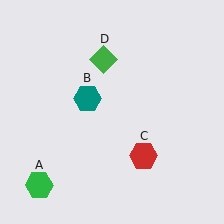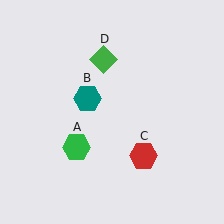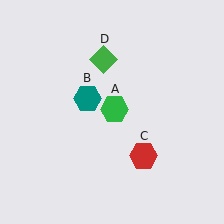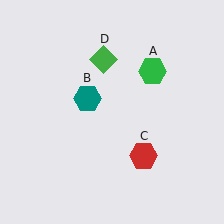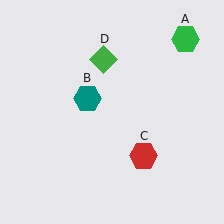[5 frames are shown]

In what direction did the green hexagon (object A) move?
The green hexagon (object A) moved up and to the right.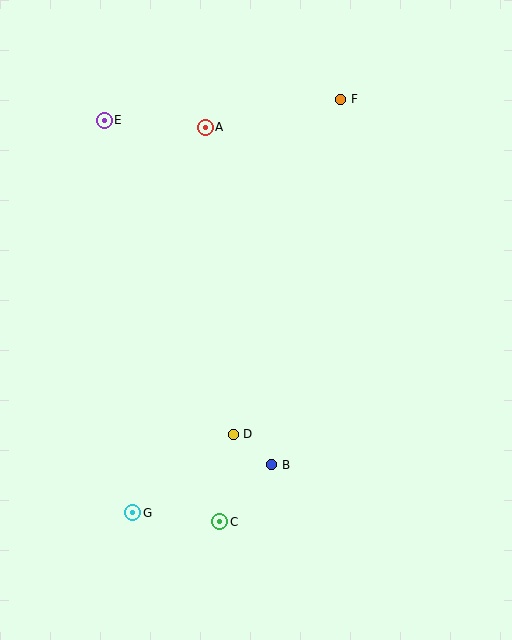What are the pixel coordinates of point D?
Point D is at (233, 434).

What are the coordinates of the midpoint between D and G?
The midpoint between D and G is at (183, 474).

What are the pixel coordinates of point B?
Point B is at (272, 465).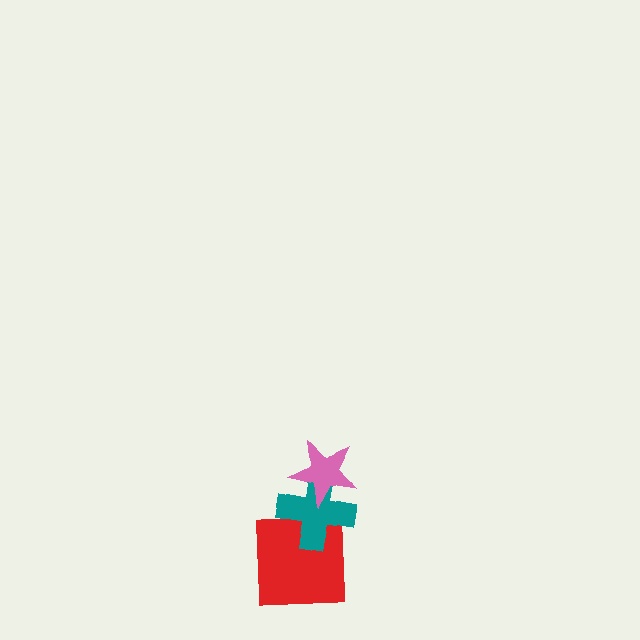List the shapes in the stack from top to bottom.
From top to bottom: the pink star, the teal cross, the red square.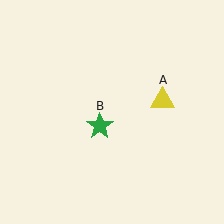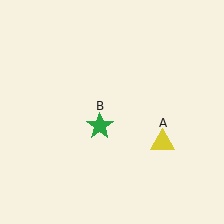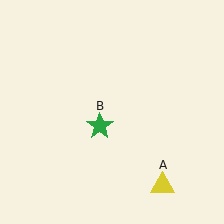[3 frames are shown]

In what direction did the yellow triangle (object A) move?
The yellow triangle (object A) moved down.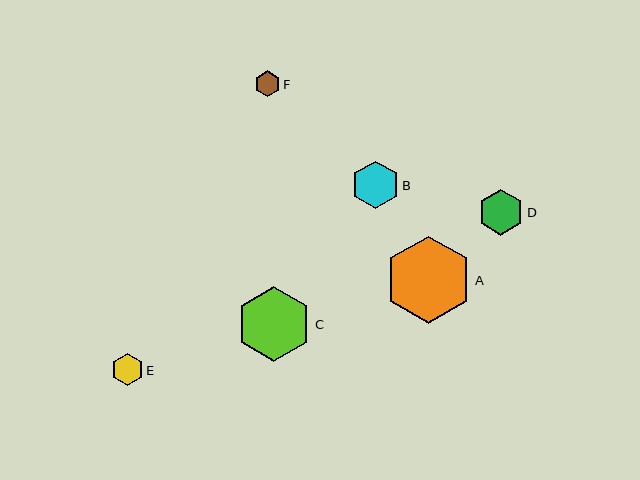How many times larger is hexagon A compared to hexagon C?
Hexagon A is approximately 1.2 times the size of hexagon C.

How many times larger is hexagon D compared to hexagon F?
Hexagon D is approximately 1.8 times the size of hexagon F.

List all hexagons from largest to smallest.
From largest to smallest: A, C, B, D, E, F.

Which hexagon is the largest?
Hexagon A is the largest with a size of approximately 87 pixels.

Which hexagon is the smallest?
Hexagon F is the smallest with a size of approximately 26 pixels.